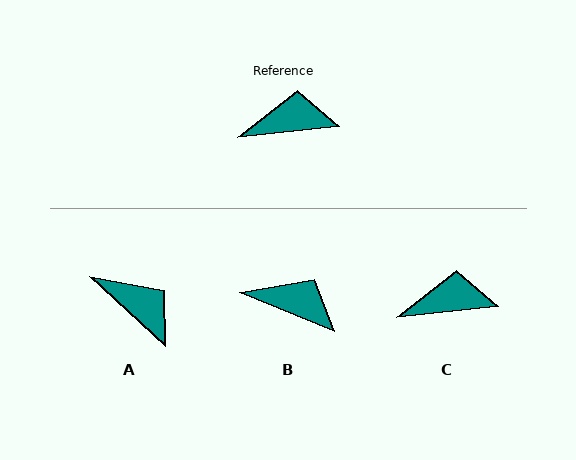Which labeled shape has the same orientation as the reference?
C.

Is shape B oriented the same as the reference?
No, it is off by about 28 degrees.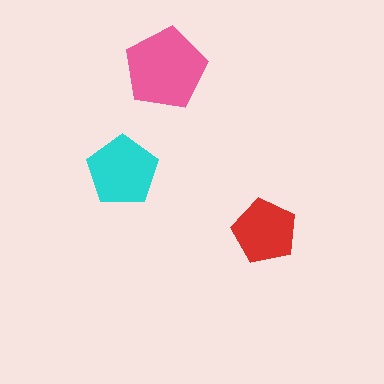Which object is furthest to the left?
The cyan pentagon is leftmost.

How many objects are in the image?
There are 3 objects in the image.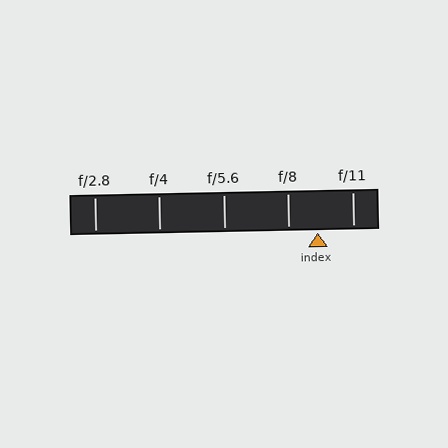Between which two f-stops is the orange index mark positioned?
The index mark is between f/8 and f/11.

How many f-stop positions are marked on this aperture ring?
There are 5 f-stop positions marked.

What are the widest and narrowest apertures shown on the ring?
The widest aperture shown is f/2.8 and the narrowest is f/11.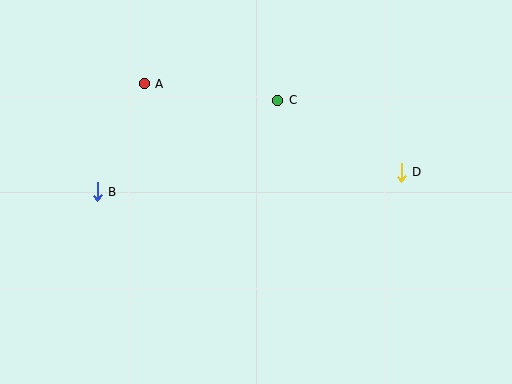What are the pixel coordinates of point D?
Point D is at (401, 172).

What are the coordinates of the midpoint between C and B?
The midpoint between C and B is at (188, 146).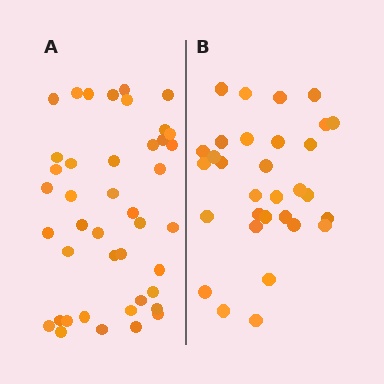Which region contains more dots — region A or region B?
Region A (the left region) has more dots.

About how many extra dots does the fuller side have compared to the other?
Region A has roughly 12 or so more dots than region B.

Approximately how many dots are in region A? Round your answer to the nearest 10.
About 40 dots. (The exact count is 42, which rounds to 40.)